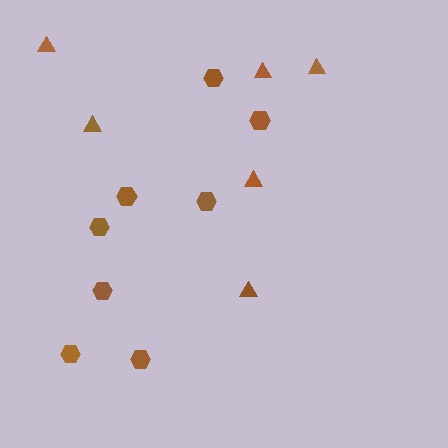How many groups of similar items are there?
There are 2 groups: one group of hexagons (8) and one group of triangles (6).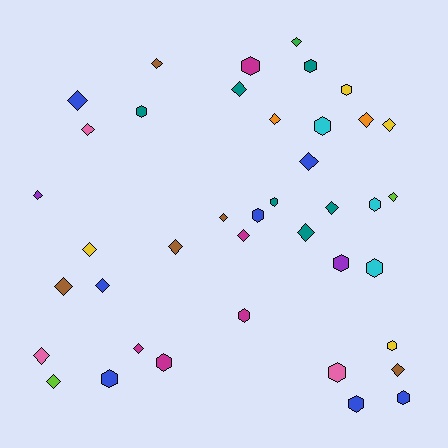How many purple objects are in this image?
There are 2 purple objects.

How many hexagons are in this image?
There are 17 hexagons.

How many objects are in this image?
There are 40 objects.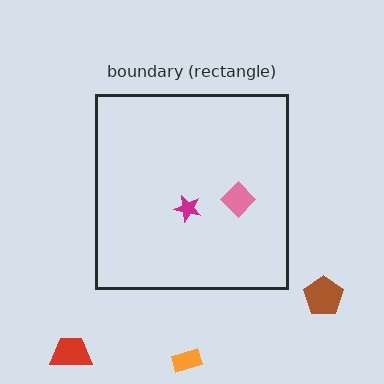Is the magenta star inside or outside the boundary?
Inside.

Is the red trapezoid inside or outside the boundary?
Outside.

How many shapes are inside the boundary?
2 inside, 3 outside.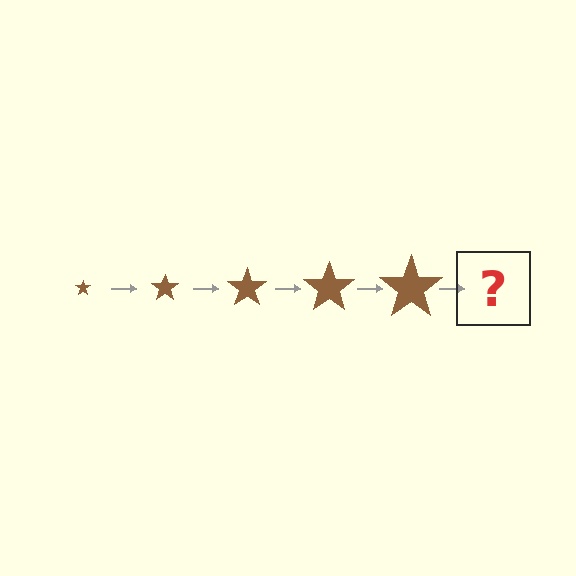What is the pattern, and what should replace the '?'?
The pattern is that the star gets progressively larger each step. The '?' should be a brown star, larger than the previous one.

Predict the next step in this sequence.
The next step is a brown star, larger than the previous one.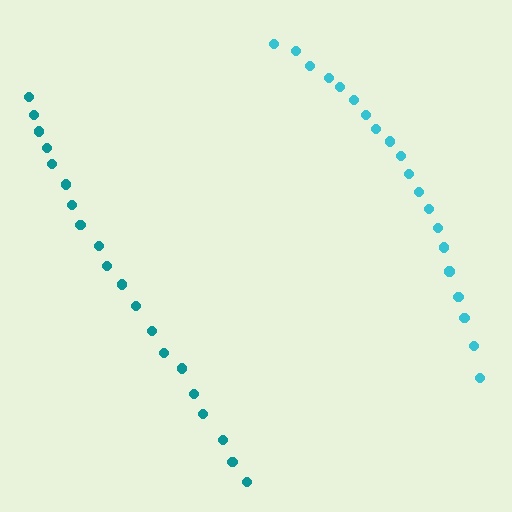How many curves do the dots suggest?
There are 2 distinct paths.